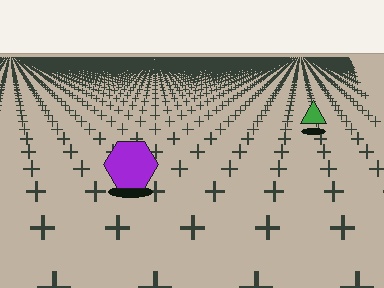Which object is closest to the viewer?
The purple hexagon is closest. The texture marks near it are larger and more spread out.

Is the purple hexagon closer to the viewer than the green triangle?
Yes. The purple hexagon is closer — you can tell from the texture gradient: the ground texture is coarser near it.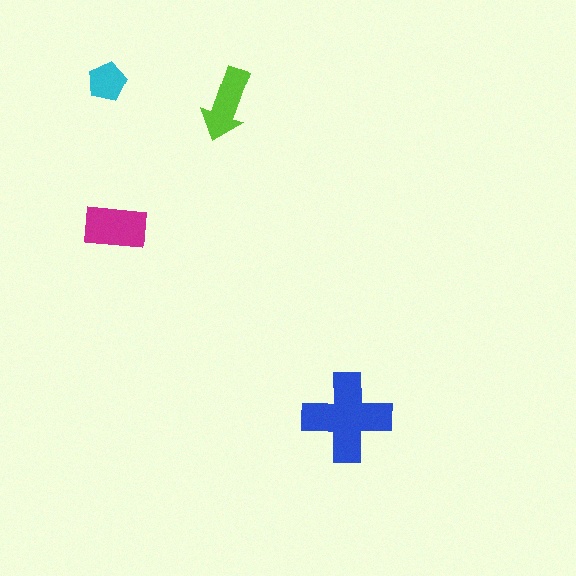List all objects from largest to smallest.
The blue cross, the magenta rectangle, the lime arrow, the cyan pentagon.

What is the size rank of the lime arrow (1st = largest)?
3rd.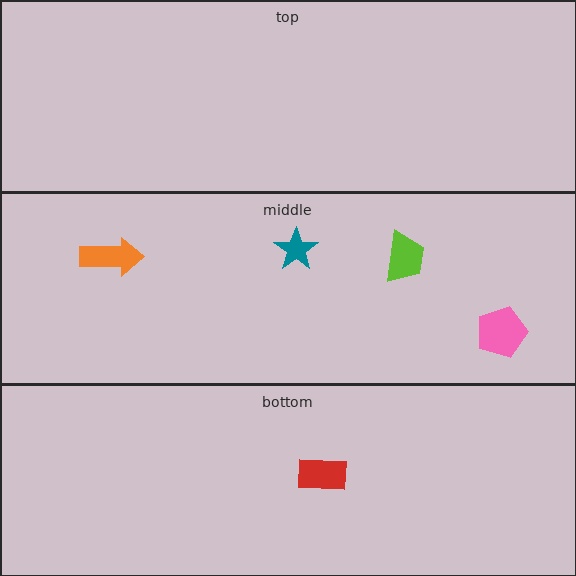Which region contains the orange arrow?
The middle region.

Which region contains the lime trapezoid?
The middle region.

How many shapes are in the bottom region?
1.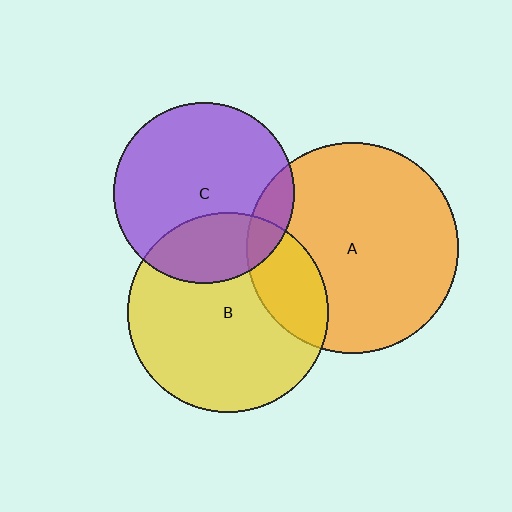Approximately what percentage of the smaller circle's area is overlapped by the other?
Approximately 20%.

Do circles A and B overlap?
Yes.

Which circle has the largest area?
Circle A (orange).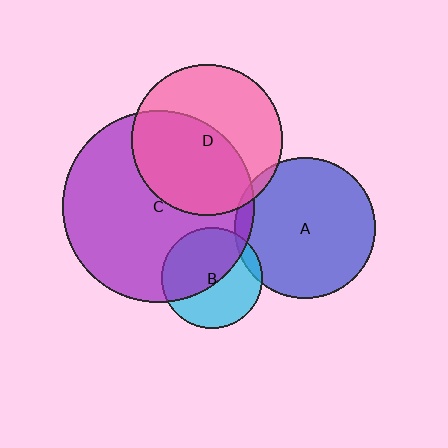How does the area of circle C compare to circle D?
Approximately 1.6 times.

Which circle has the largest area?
Circle C (purple).